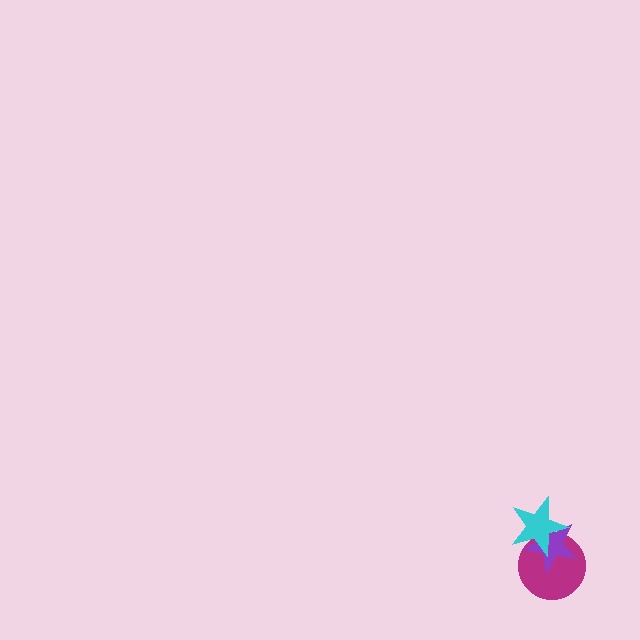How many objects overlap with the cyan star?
2 objects overlap with the cyan star.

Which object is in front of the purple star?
The cyan star is in front of the purple star.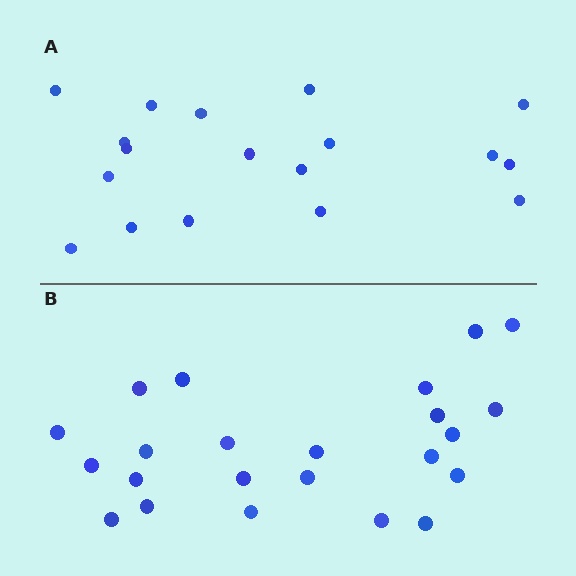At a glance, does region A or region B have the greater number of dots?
Region B (the bottom region) has more dots.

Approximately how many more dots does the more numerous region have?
Region B has about 5 more dots than region A.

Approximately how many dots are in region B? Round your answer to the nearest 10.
About 20 dots. (The exact count is 23, which rounds to 20.)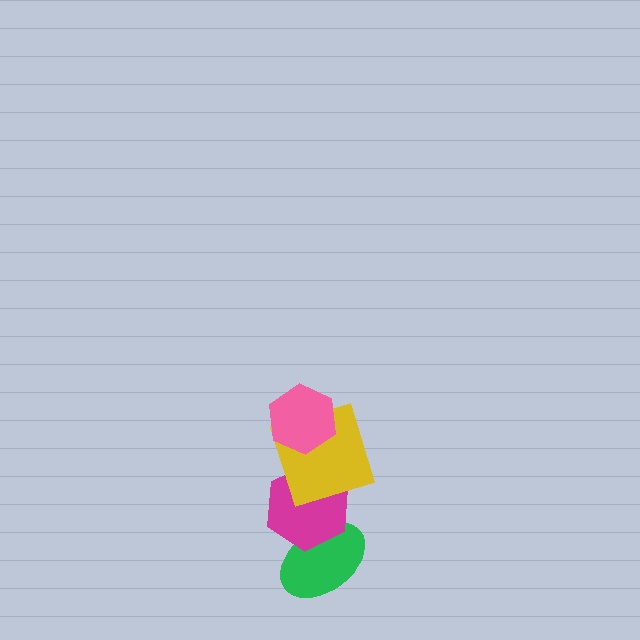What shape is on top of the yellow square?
The pink hexagon is on top of the yellow square.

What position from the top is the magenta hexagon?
The magenta hexagon is 3rd from the top.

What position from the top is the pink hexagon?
The pink hexagon is 1st from the top.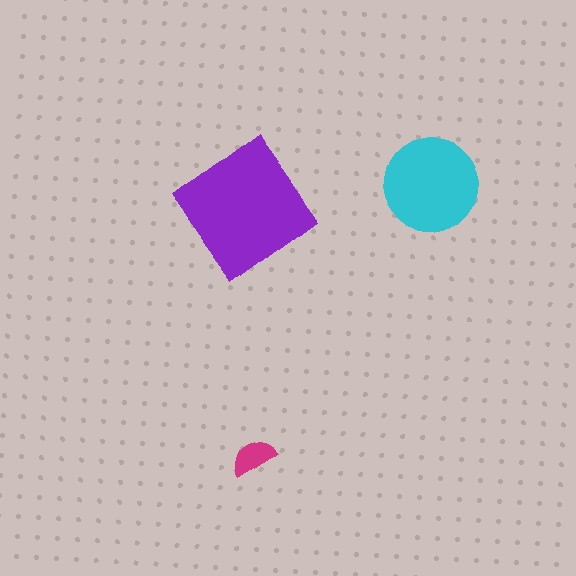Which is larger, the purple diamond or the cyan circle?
The purple diamond.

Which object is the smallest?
The magenta semicircle.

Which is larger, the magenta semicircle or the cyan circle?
The cyan circle.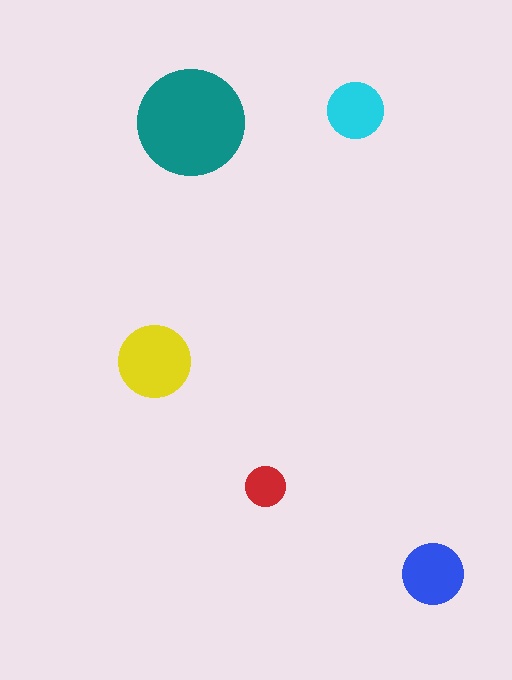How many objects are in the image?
There are 5 objects in the image.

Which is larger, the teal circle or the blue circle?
The teal one.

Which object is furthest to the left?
The yellow circle is leftmost.